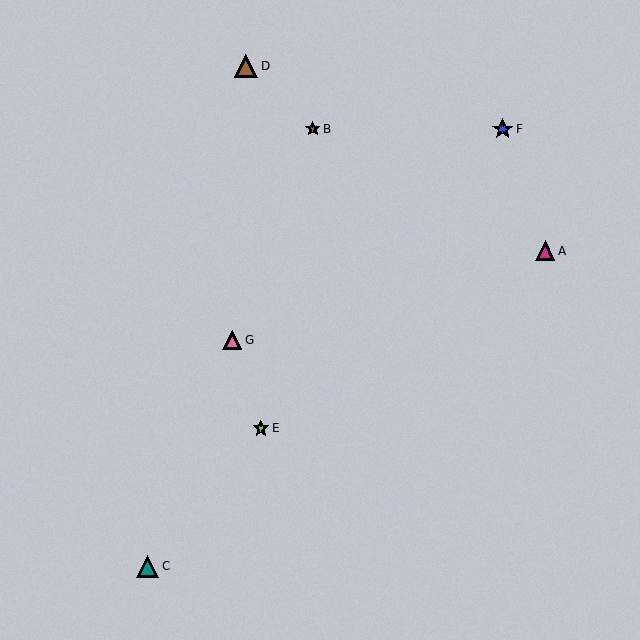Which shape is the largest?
The brown triangle (labeled D) is the largest.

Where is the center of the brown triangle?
The center of the brown triangle is at (246, 66).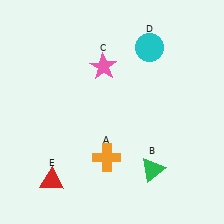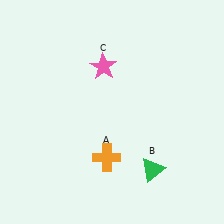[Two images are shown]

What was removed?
The cyan circle (D), the red triangle (E) were removed in Image 2.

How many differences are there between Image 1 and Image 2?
There are 2 differences between the two images.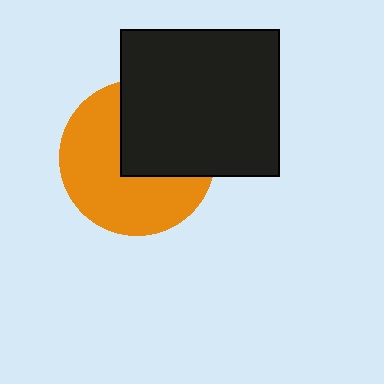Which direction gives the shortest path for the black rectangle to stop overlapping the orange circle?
Moving toward the upper-right gives the shortest separation.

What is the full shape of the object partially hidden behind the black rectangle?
The partially hidden object is an orange circle.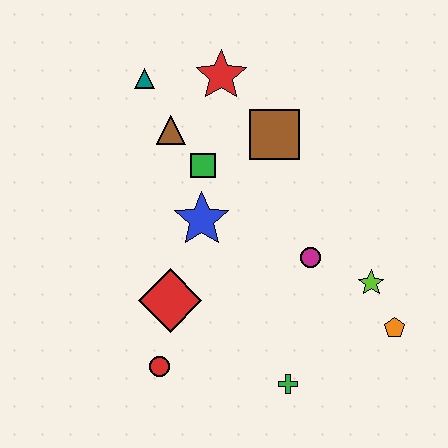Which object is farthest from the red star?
The green cross is farthest from the red star.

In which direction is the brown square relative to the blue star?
The brown square is above the blue star.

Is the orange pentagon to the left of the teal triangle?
No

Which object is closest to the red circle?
The red diamond is closest to the red circle.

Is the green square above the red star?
No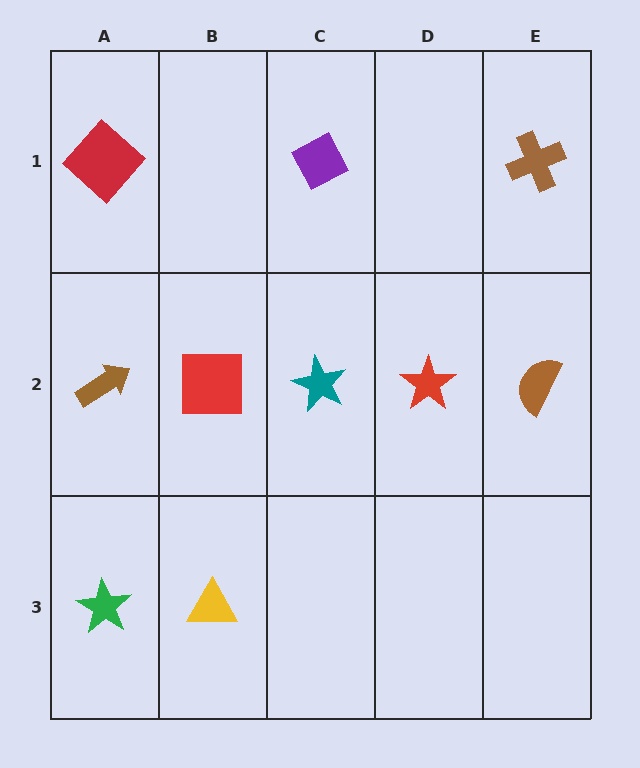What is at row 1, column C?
A purple diamond.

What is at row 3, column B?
A yellow triangle.